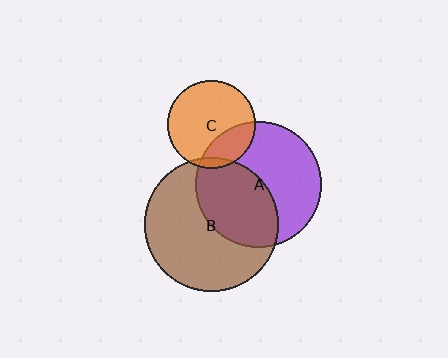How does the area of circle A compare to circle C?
Approximately 2.1 times.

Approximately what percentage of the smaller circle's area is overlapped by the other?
Approximately 25%.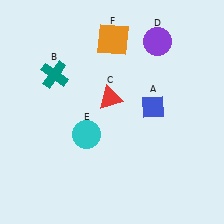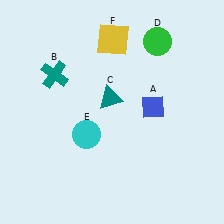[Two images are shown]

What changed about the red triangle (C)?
In Image 1, C is red. In Image 2, it changed to teal.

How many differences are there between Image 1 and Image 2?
There are 3 differences between the two images.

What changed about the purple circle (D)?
In Image 1, D is purple. In Image 2, it changed to green.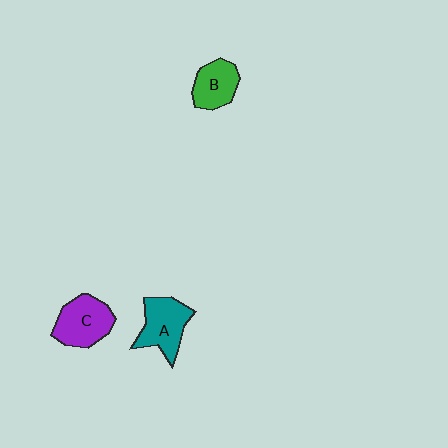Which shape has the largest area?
Shape C (purple).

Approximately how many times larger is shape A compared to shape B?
Approximately 1.3 times.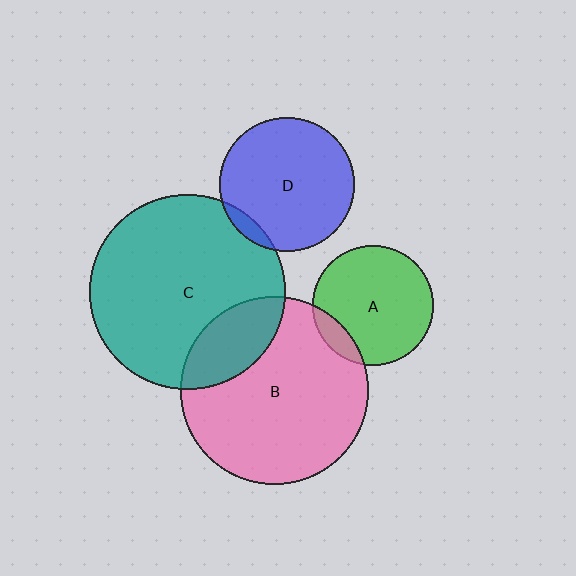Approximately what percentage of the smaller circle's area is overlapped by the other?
Approximately 20%.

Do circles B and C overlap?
Yes.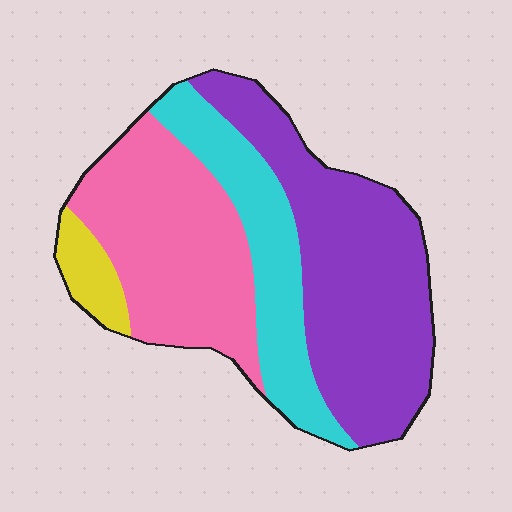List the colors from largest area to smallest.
From largest to smallest: purple, pink, cyan, yellow.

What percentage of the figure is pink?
Pink takes up between a sixth and a third of the figure.